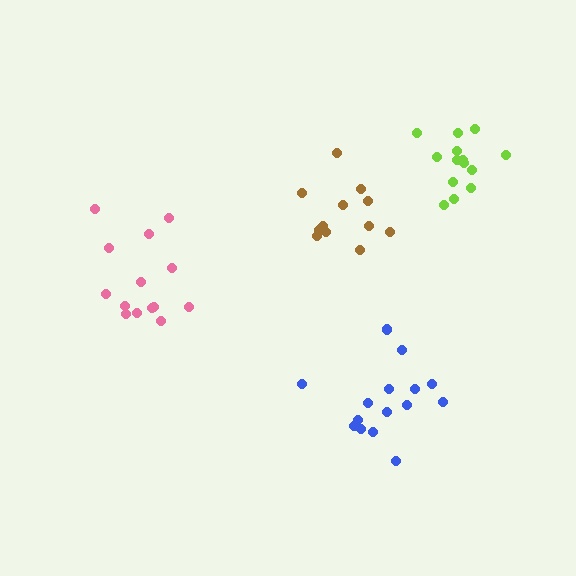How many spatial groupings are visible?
There are 4 spatial groupings.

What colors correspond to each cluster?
The clusters are colored: brown, blue, pink, lime.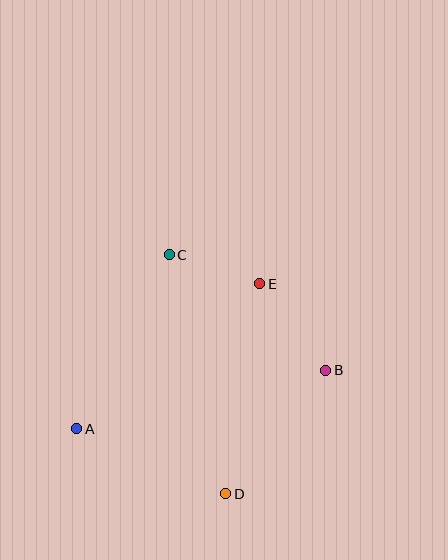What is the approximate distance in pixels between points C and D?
The distance between C and D is approximately 246 pixels.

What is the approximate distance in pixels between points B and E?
The distance between B and E is approximately 109 pixels.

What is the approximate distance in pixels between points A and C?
The distance between A and C is approximately 197 pixels.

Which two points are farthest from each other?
Points A and B are farthest from each other.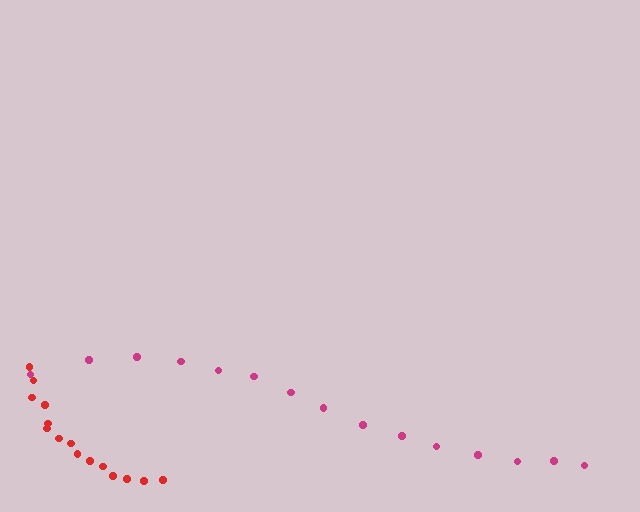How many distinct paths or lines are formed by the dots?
There are 2 distinct paths.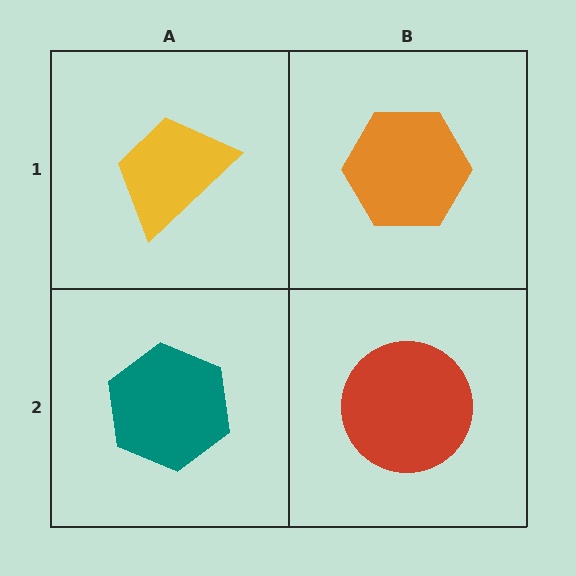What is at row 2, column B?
A red circle.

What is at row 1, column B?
An orange hexagon.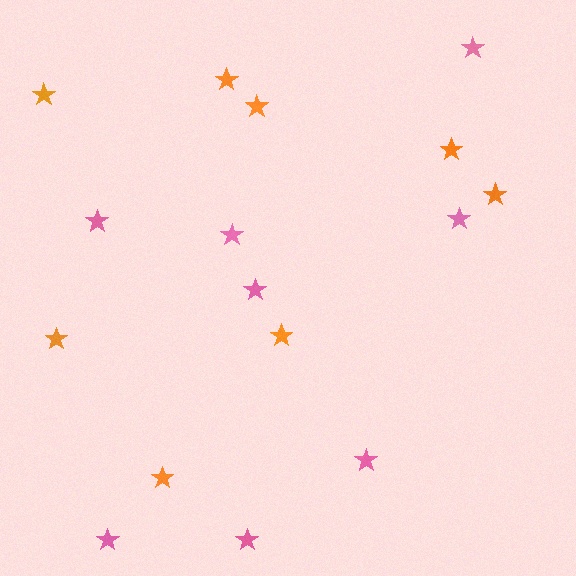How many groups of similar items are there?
There are 2 groups: one group of pink stars (8) and one group of orange stars (8).